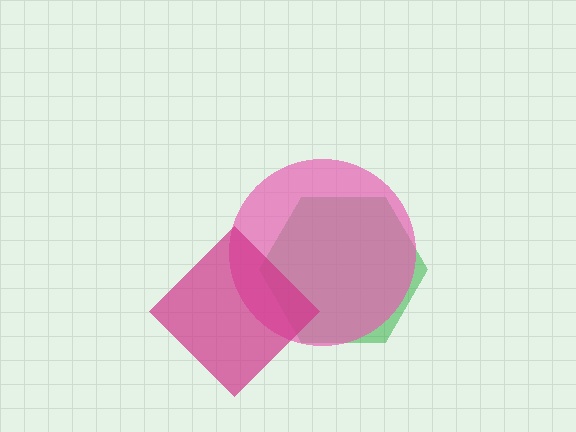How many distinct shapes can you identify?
There are 3 distinct shapes: a green hexagon, a pink circle, a magenta diamond.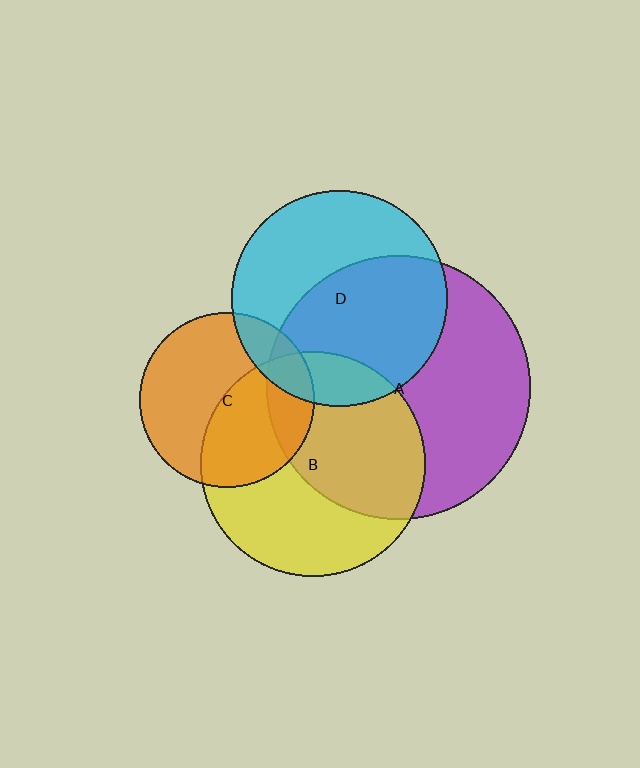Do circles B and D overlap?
Yes.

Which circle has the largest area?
Circle A (purple).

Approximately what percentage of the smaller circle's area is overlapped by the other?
Approximately 15%.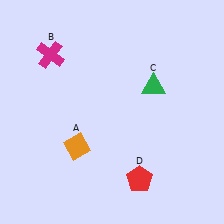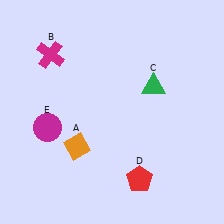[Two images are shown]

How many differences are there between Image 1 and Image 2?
There is 1 difference between the two images.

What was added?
A magenta circle (E) was added in Image 2.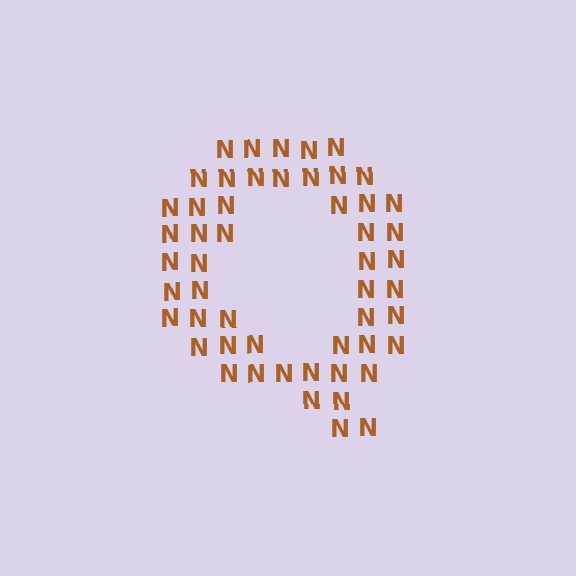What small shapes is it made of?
It is made of small letter N's.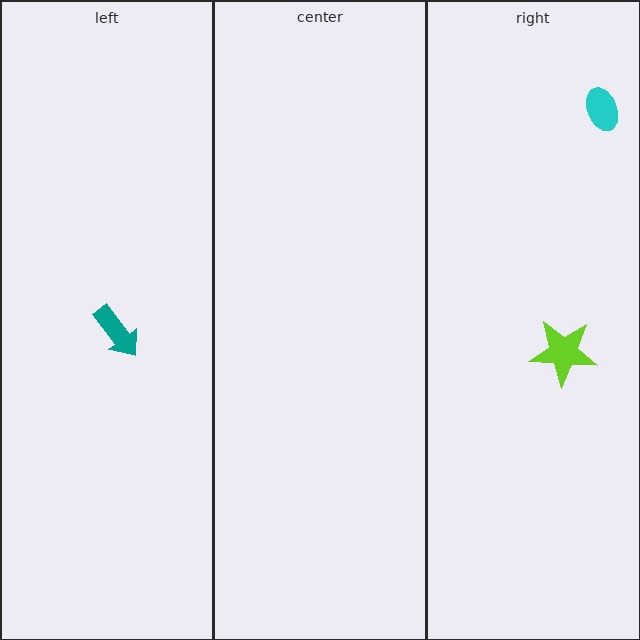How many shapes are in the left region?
1.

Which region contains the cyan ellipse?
The right region.